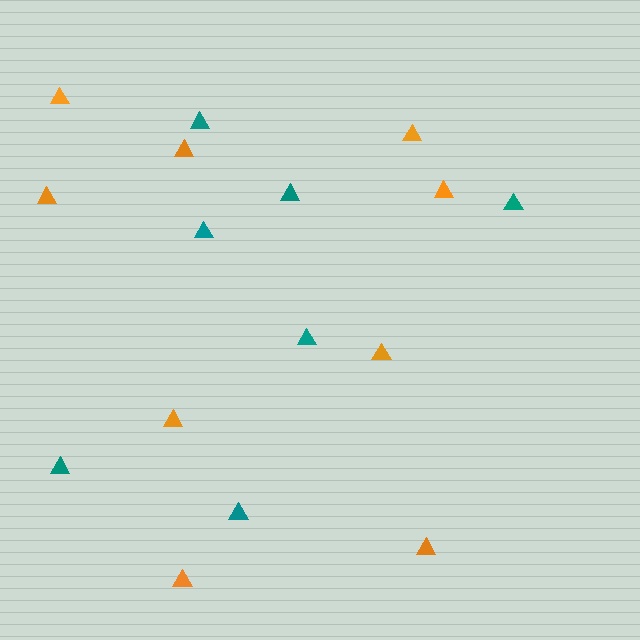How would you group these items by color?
There are 2 groups: one group of teal triangles (7) and one group of orange triangles (9).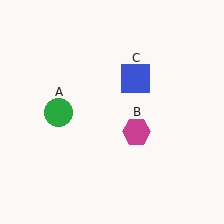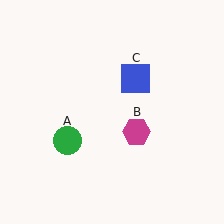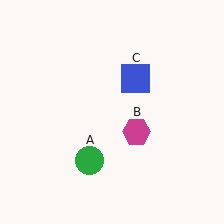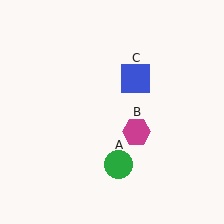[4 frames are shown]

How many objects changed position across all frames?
1 object changed position: green circle (object A).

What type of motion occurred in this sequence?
The green circle (object A) rotated counterclockwise around the center of the scene.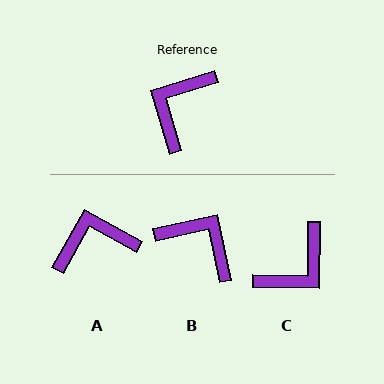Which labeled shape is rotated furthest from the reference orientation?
C, about 162 degrees away.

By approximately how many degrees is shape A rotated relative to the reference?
Approximately 45 degrees clockwise.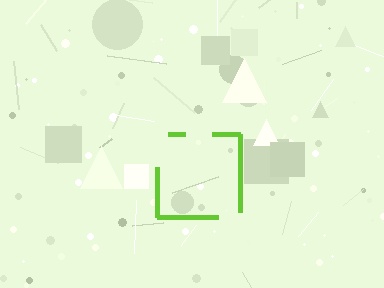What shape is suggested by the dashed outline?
The dashed outline suggests a square.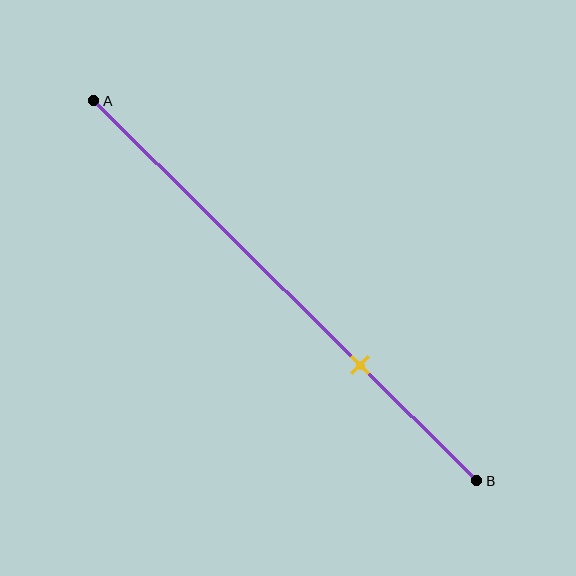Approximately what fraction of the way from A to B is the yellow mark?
The yellow mark is approximately 70% of the way from A to B.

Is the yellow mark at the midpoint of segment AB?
No, the mark is at about 70% from A, not at the 50% midpoint.